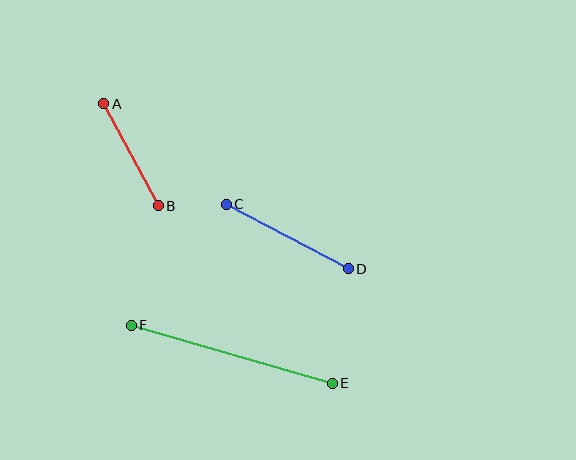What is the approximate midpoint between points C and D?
The midpoint is at approximately (287, 237) pixels.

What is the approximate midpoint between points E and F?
The midpoint is at approximately (232, 354) pixels.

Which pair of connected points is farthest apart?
Points E and F are farthest apart.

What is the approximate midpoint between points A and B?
The midpoint is at approximately (131, 155) pixels.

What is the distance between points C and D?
The distance is approximately 138 pixels.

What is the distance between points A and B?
The distance is approximately 116 pixels.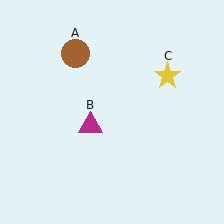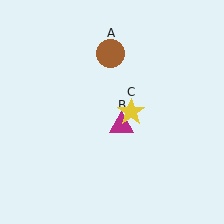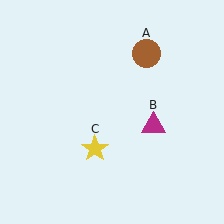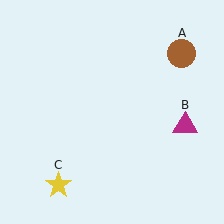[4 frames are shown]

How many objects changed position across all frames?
3 objects changed position: brown circle (object A), magenta triangle (object B), yellow star (object C).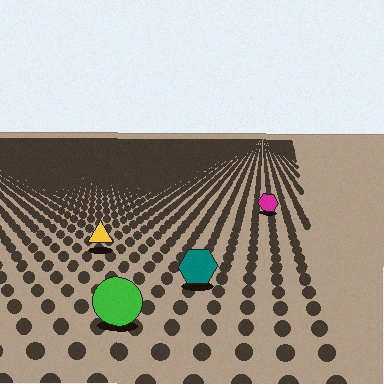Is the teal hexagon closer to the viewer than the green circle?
No. The green circle is closer — you can tell from the texture gradient: the ground texture is coarser near it.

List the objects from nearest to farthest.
From nearest to farthest: the green circle, the teal hexagon, the yellow triangle, the magenta hexagon.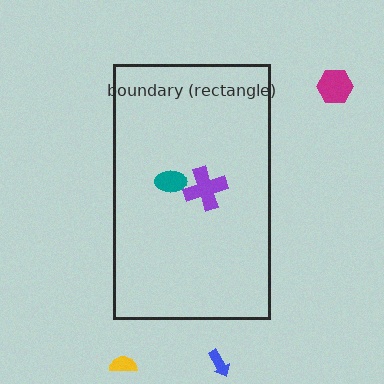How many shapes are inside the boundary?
2 inside, 3 outside.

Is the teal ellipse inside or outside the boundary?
Inside.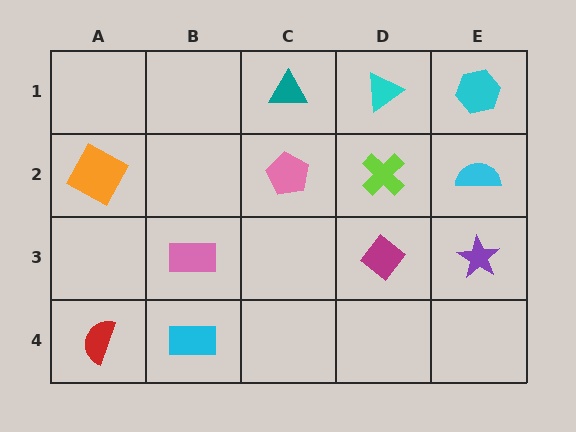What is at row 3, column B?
A pink rectangle.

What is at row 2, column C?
A pink pentagon.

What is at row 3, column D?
A magenta diamond.